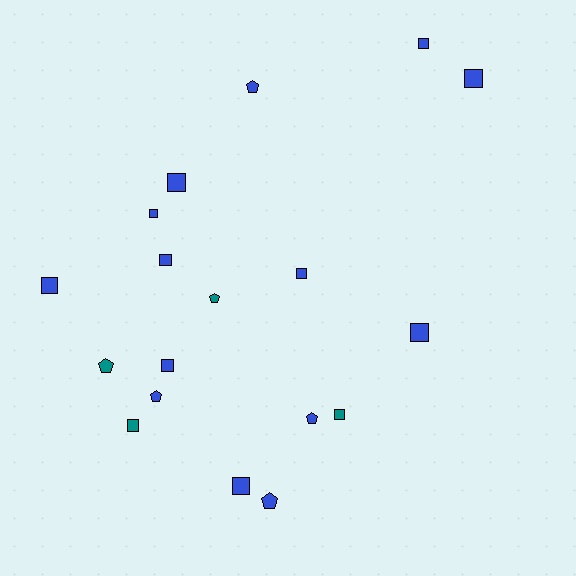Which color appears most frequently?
Blue, with 14 objects.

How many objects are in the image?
There are 18 objects.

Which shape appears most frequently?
Square, with 12 objects.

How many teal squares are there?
There are 2 teal squares.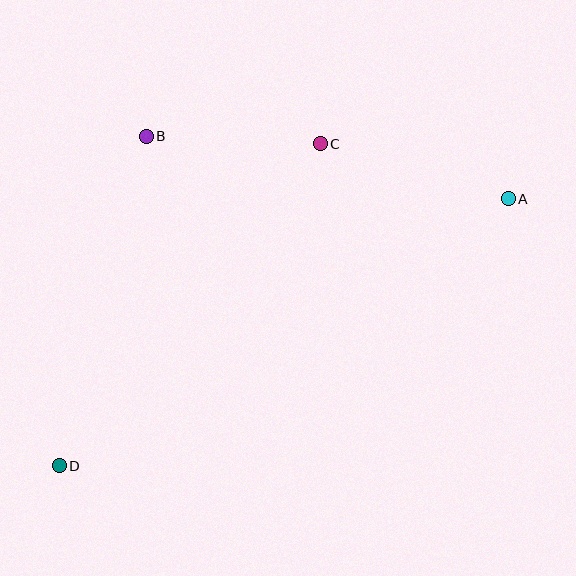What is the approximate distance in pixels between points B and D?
The distance between B and D is approximately 341 pixels.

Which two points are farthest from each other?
Points A and D are farthest from each other.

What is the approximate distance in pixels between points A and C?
The distance between A and C is approximately 196 pixels.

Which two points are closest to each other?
Points B and C are closest to each other.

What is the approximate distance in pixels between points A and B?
The distance between A and B is approximately 367 pixels.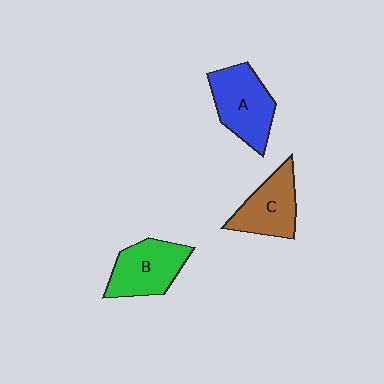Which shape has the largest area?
Shape A (blue).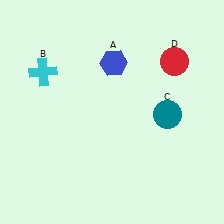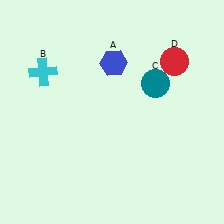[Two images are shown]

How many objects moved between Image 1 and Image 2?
1 object moved between the two images.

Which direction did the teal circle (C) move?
The teal circle (C) moved up.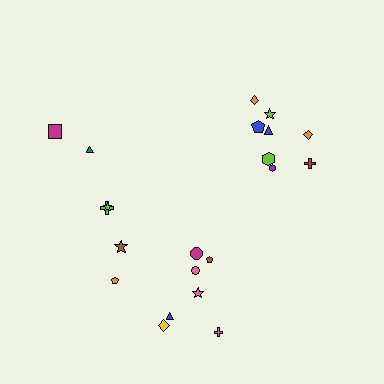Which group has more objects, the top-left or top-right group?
The top-right group.